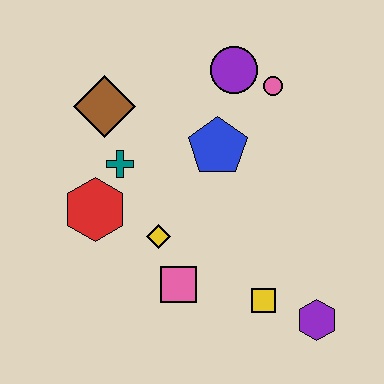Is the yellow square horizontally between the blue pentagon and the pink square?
No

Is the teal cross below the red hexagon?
No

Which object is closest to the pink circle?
The purple circle is closest to the pink circle.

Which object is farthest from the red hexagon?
The purple hexagon is farthest from the red hexagon.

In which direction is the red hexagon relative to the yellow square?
The red hexagon is to the left of the yellow square.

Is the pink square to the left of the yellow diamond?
No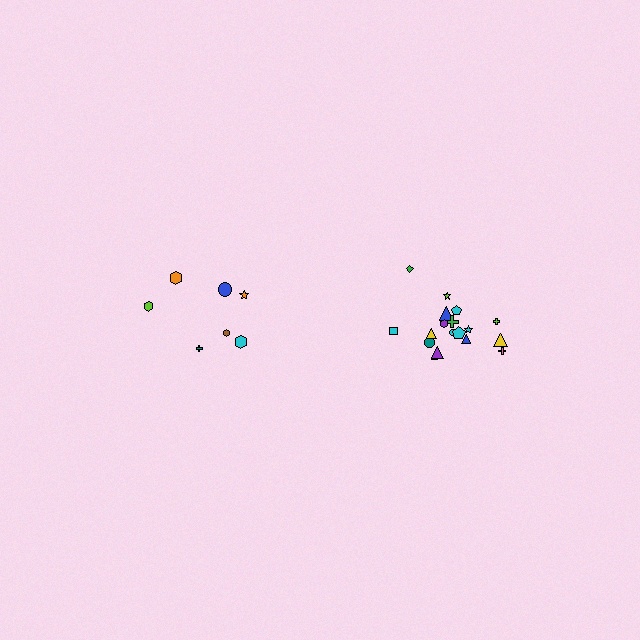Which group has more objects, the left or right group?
The right group.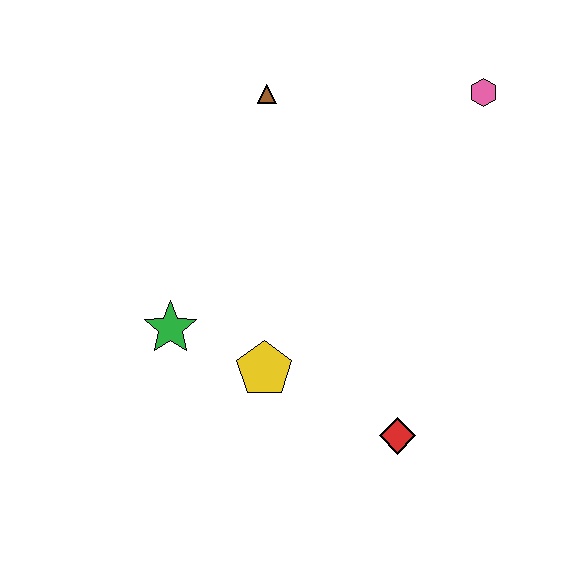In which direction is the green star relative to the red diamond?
The green star is to the left of the red diamond.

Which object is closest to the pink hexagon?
The brown triangle is closest to the pink hexagon.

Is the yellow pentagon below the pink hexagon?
Yes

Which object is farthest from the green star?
The pink hexagon is farthest from the green star.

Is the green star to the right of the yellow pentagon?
No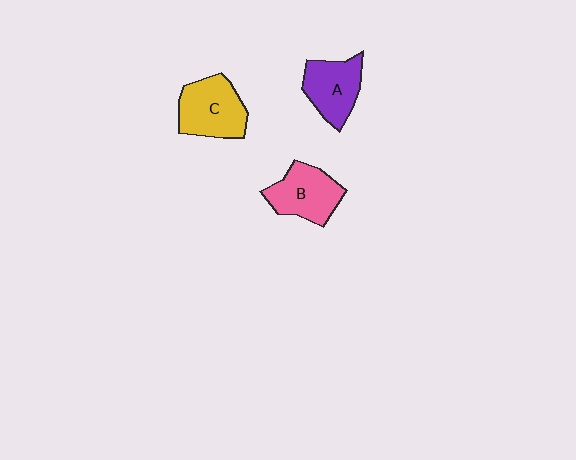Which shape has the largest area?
Shape C (yellow).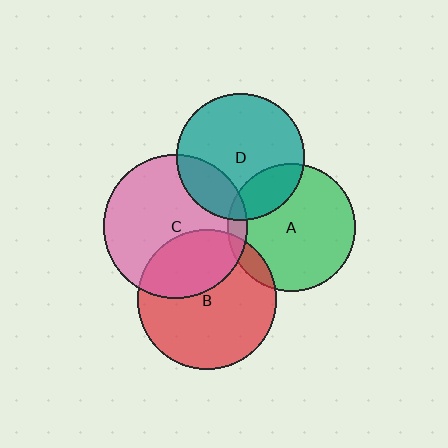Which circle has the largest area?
Circle C (pink).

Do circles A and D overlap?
Yes.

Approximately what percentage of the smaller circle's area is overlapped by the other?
Approximately 20%.